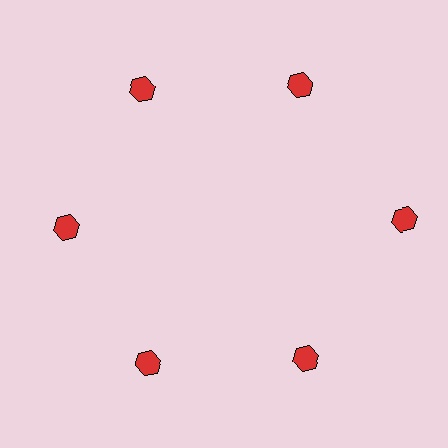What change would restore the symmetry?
The symmetry would be restored by moving it inward, back onto the ring so that all 6 hexagons sit at equal angles and equal distance from the center.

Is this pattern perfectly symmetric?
No. The 6 red hexagons are arranged in a ring, but one element near the 3 o'clock position is pushed outward from the center, breaking the 6-fold rotational symmetry.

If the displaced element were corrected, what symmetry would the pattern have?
It would have 6-fold rotational symmetry — the pattern would map onto itself every 60 degrees.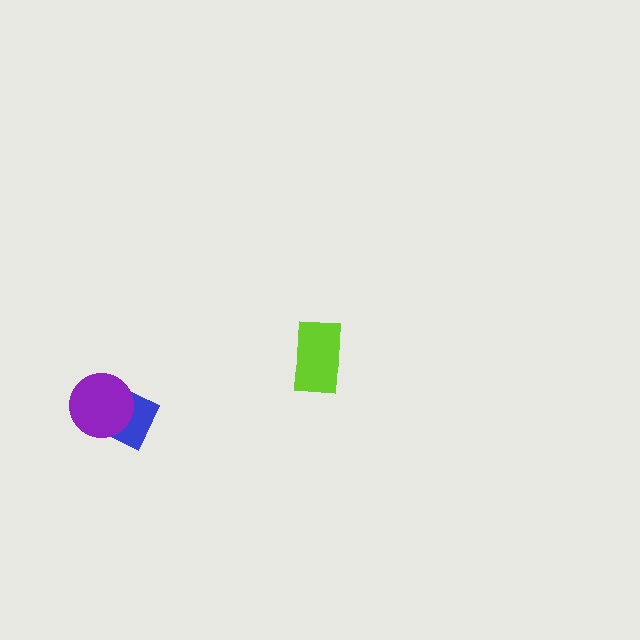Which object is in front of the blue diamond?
The purple circle is in front of the blue diamond.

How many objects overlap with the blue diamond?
1 object overlaps with the blue diamond.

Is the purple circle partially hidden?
No, no other shape covers it.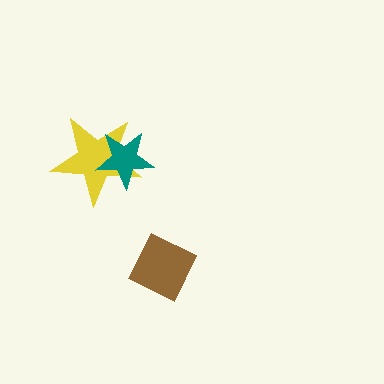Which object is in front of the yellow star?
The teal star is in front of the yellow star.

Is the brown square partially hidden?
No, no other shape covers it.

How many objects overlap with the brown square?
0 objects overlap with the brown square.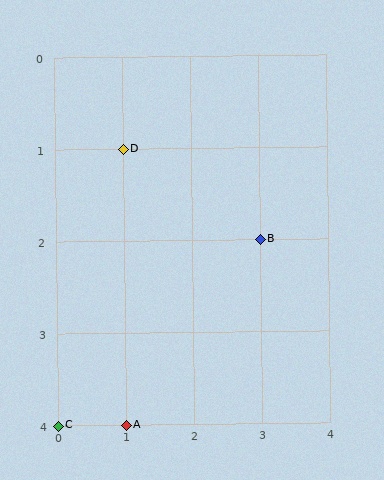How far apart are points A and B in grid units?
Points A and B are 2 columns and 2 rows apart (about 2.8 grid units diagonally).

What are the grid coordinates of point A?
Point A is at grid coordinates (1, 4).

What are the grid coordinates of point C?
Point C is at grid coordinates (0, 4).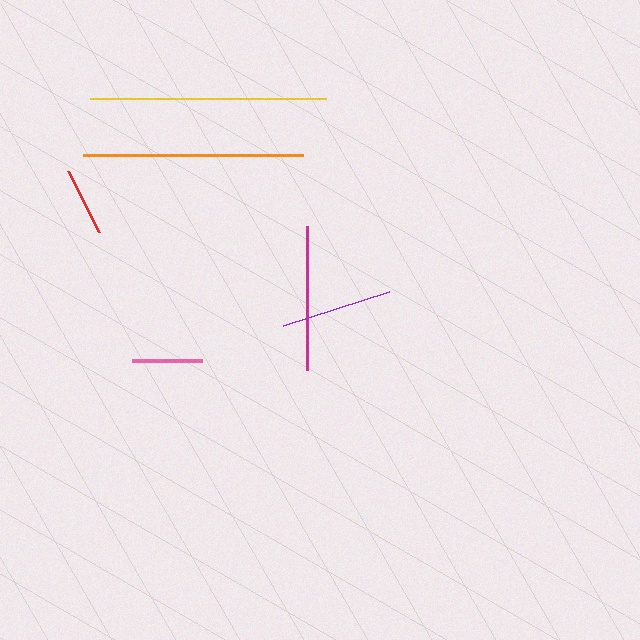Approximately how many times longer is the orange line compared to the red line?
The orange line is approximately 3.2 times the length of the red line.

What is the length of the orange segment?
The orange segment is approximately 220 pixels long.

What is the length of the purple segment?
The purple segment is approximately 111 pixels long.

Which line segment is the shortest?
The red line is the shortest at approximately 68 pixels.